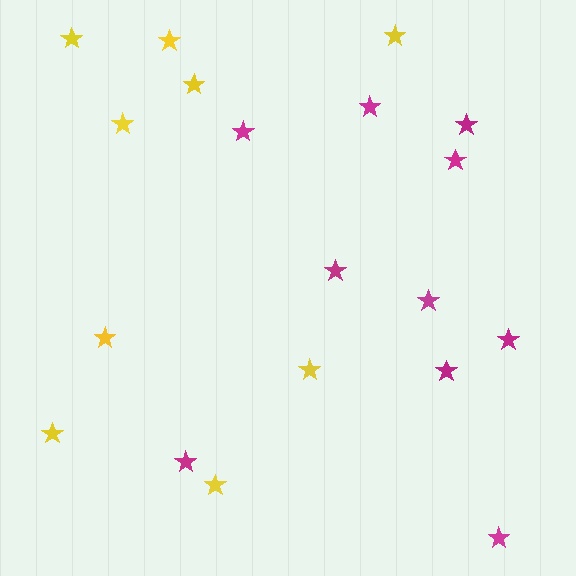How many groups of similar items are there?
There are 2 groups: one group of yellow stars (9) and one group of magenta stars (10).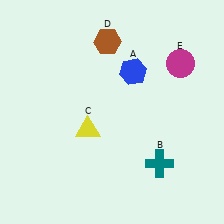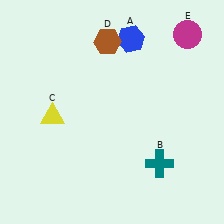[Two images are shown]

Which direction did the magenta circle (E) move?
The magenta circle (E) moved up.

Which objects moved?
The objects that moved are: the blue hexagon (A), the yellow triangle (C), the magenta circle (E).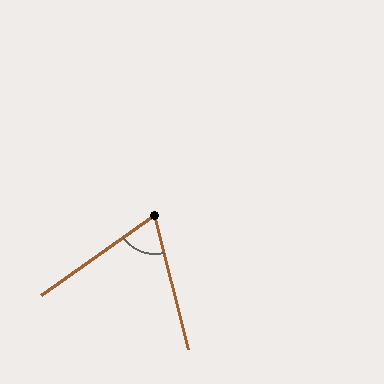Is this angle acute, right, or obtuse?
It is acute.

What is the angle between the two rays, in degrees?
Approximately 69 degrees.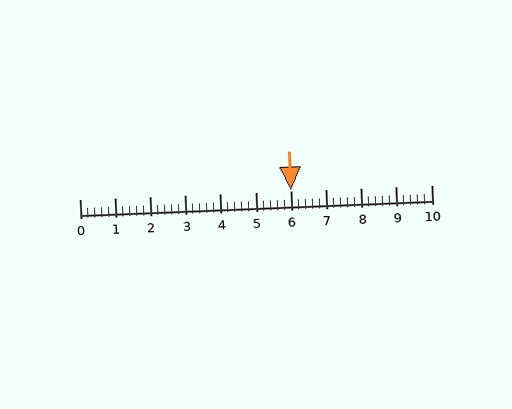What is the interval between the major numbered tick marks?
The major tick marks are spaced 1 units apart.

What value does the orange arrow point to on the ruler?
The orange arrow points to approximately 6.0.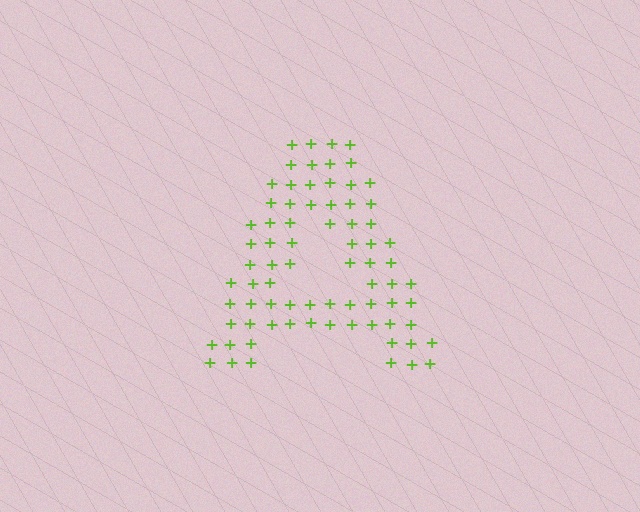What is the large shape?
The large shape is the letter A.